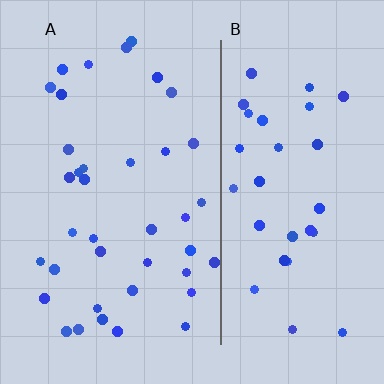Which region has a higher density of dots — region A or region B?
A (the left).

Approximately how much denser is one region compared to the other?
Approximately 1.1× — region A over region B.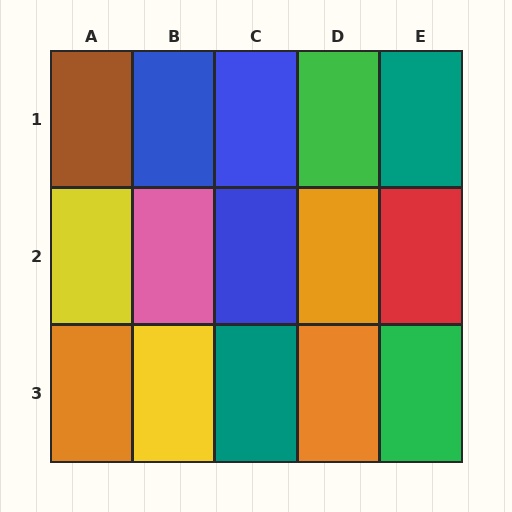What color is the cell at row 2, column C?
Blue.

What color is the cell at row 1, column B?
Blue.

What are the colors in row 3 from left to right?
Orange, yellow, teal, orange, green.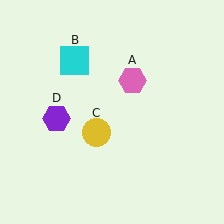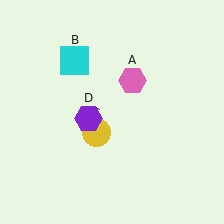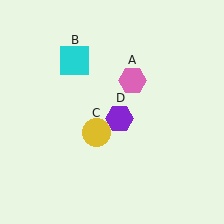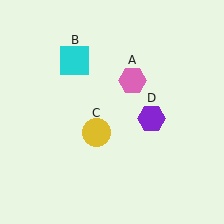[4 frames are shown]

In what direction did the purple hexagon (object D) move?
The purple hexagon (object D) moved right.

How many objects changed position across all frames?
1 object changed position: purple hexagon (object D).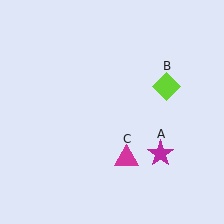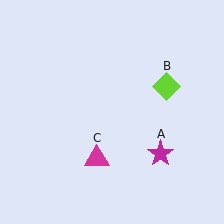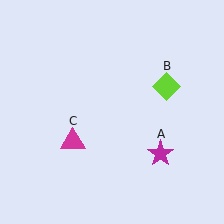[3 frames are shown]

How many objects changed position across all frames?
1 object changed position: magenta triangle (object C).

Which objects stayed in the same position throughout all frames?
Magenta star (object A) and lime diamond (object B) remained stationary.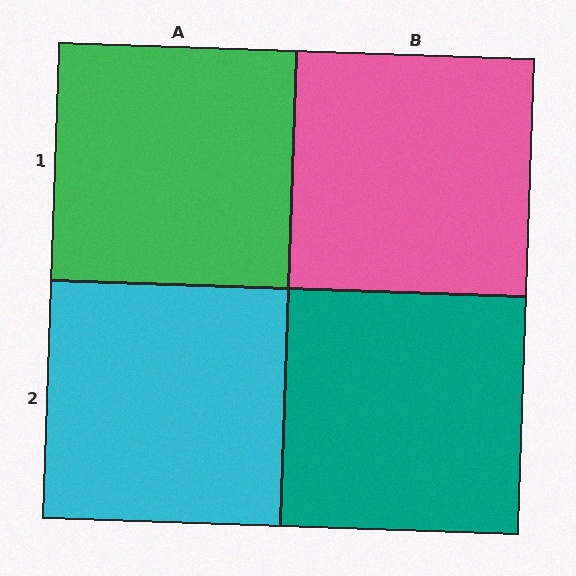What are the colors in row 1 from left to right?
Green, pink.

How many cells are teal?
1 cell is teal.